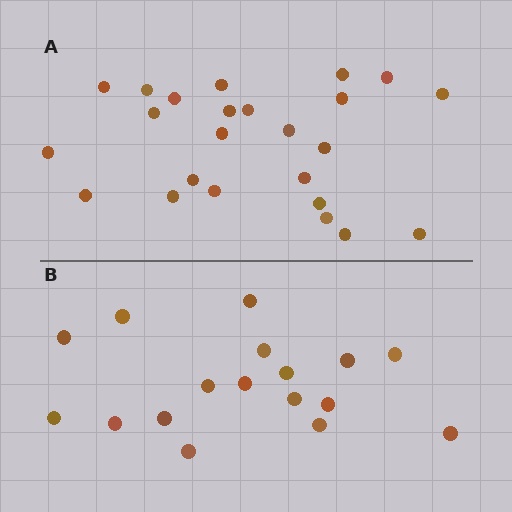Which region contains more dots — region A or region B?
Region A (the top region) has more dots.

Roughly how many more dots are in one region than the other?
Region A has roughly 8 or so more dots than region B.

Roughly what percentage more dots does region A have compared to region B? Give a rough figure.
About 40% more.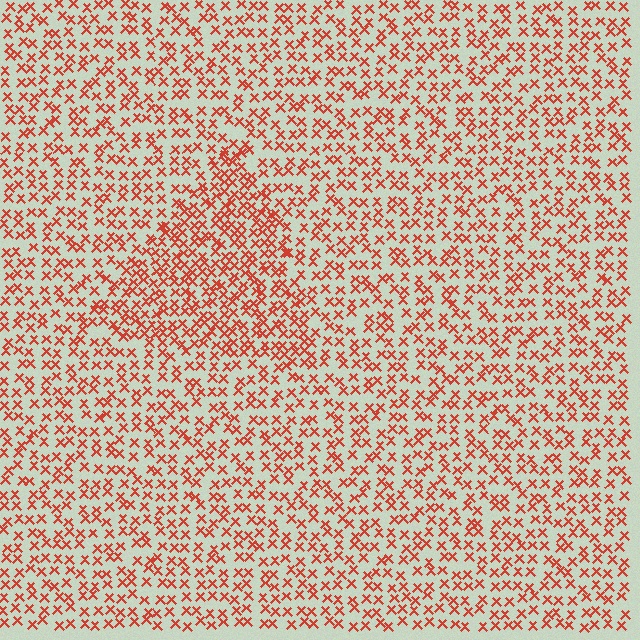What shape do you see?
I see a triangle.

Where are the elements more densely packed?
The elements are more densely packed inside the triangle boundary.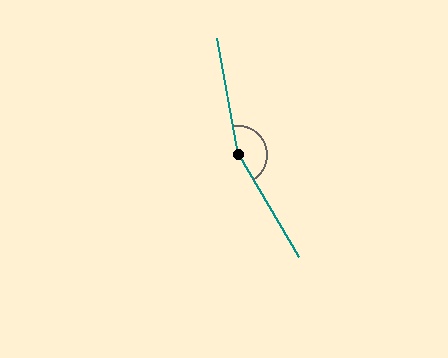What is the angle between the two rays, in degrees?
Approximately 159 degrees.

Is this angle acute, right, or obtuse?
It is obtuse.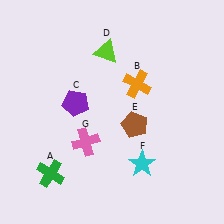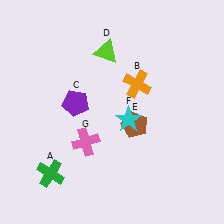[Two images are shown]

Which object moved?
The cyan star (F) moved up.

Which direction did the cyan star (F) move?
The cyan star (F) moved up.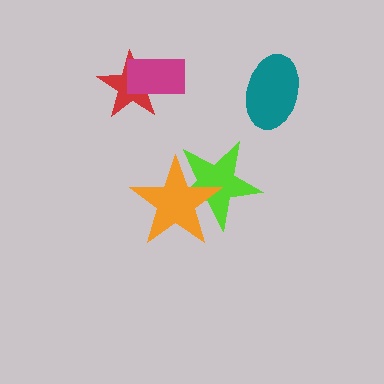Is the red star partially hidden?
Yes, it is partially covered by another shape.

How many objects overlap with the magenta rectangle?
1 object overlaps with the magenta rectangle.